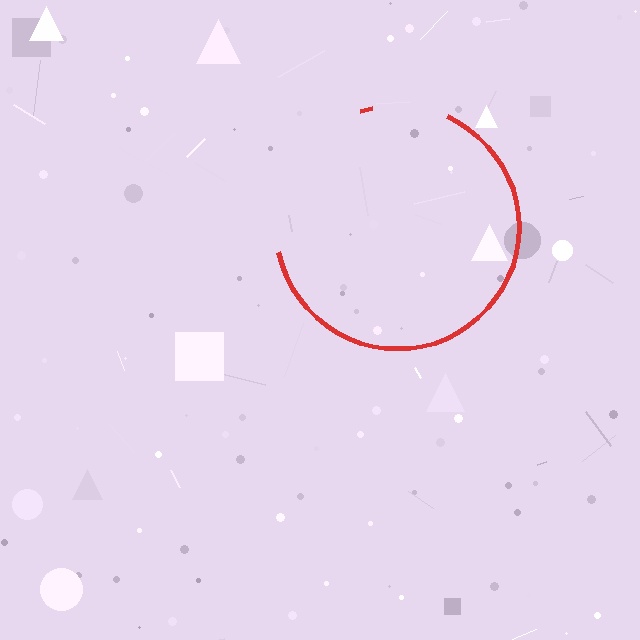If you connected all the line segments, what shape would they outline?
They would outline a circle.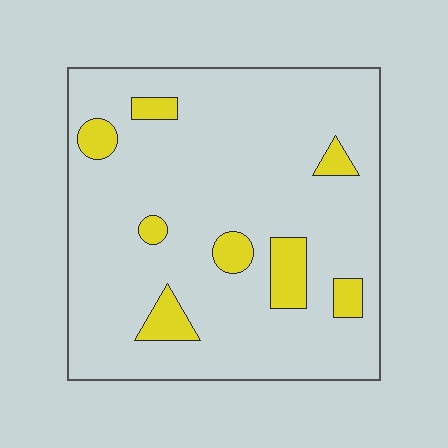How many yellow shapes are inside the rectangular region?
8.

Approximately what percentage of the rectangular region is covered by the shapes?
Approximately 10%.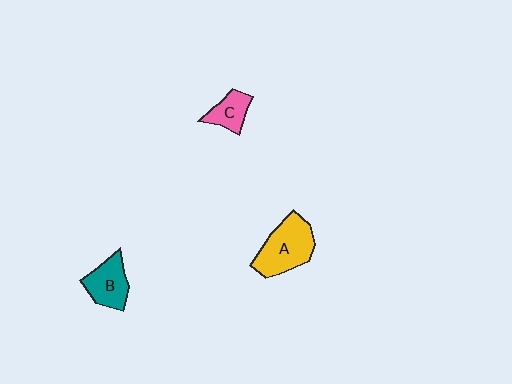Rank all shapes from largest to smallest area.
From largest to smallest: A (yellow), B (teal), C (pink).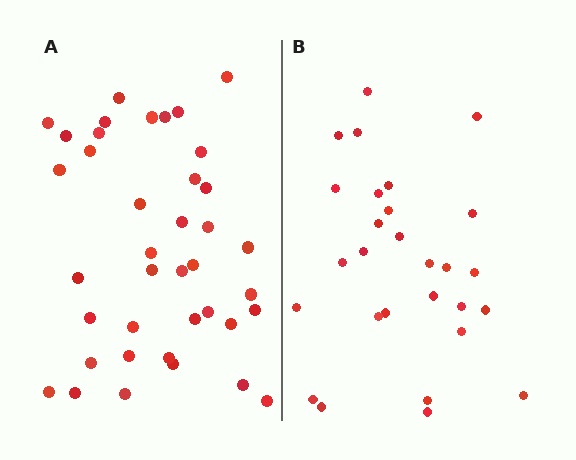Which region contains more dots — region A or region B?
Region A (the left region) has more dots.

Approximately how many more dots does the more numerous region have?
Region A has roughly 12 or so more dots than region B.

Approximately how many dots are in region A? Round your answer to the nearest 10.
About 40 dots. (The exact count is 39, which rounds to 40.)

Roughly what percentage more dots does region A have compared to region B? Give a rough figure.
About 40% more.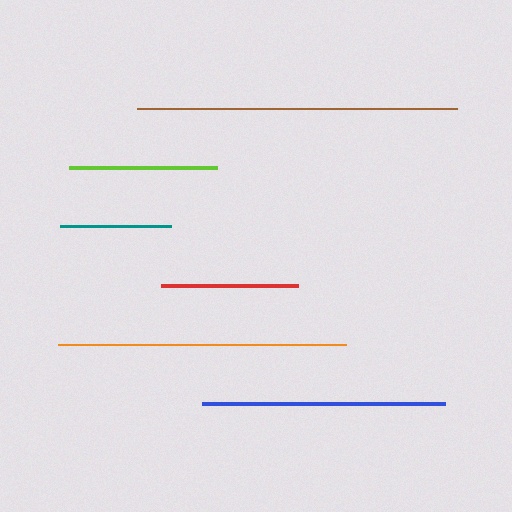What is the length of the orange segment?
The orange segment is approximately 288 pixels long.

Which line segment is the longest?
The brown line is the longest at approximately 320 pixels.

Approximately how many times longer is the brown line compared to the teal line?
The brown line is approximately 2.9 times the length of the teal line.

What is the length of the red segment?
The red segment is approximately 137 pixels long.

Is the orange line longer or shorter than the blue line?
The orange line is longer than the blue line.